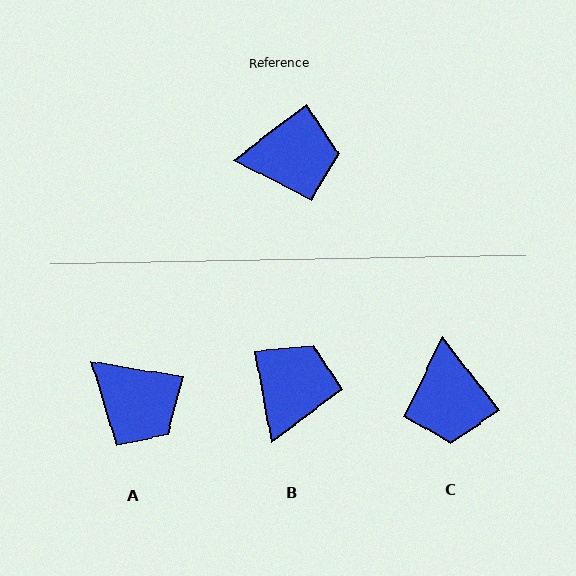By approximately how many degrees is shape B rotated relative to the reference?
Approximately 63 degrees counter-clockwise.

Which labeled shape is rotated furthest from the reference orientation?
C, about 89 degrees away.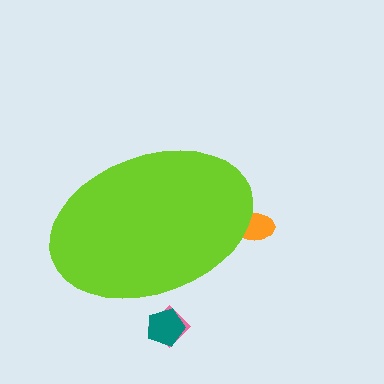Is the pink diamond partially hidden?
Yes, the pink diamond is partially hidden behind the lime ellipse.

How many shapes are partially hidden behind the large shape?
3 shapes are partially hidden.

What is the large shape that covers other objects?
A lime ellipse.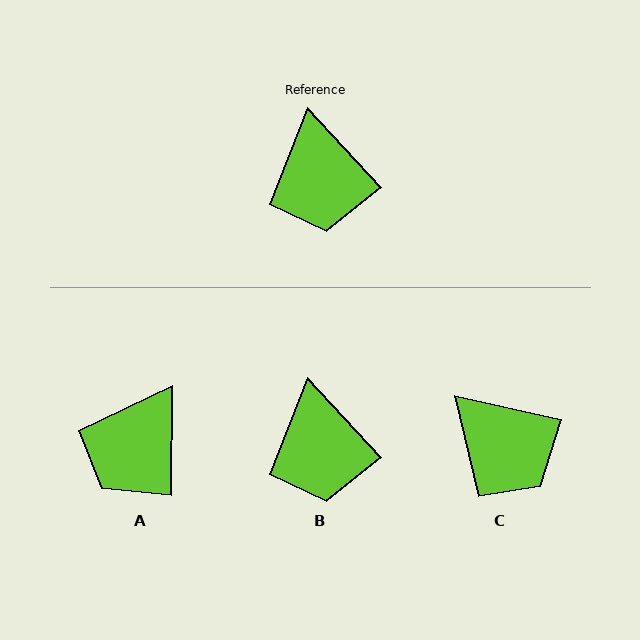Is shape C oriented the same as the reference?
No, it is off by about 34 degrees.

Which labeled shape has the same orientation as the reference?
B.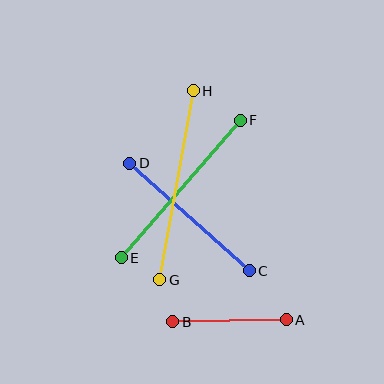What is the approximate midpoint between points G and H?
The midpoint is at approximately (176, 185) pixels.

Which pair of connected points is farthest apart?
Points G and H are farthest apart.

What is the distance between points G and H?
The distance is approximately 192 pixels.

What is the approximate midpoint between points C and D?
The midpoint is at approximately (190, 217) pixels.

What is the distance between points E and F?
The distance is approximately 182 pixels.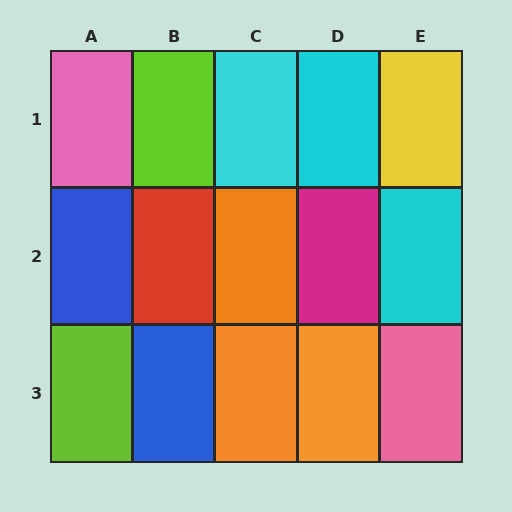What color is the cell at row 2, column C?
Orange.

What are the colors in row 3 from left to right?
Lime, blue, orange, orange, pink.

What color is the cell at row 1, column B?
Lime.